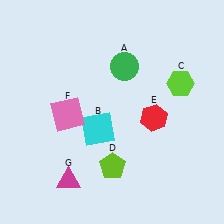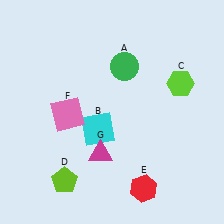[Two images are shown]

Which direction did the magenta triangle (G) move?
The magenta triangle (G) moved right.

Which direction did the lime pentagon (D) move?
The lime pentagon (D) moved left.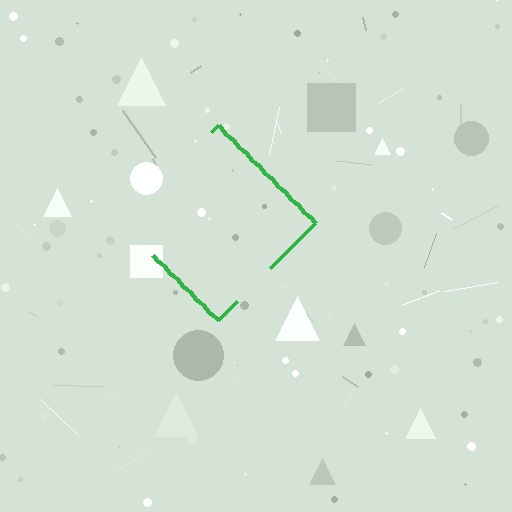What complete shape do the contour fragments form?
The contour fragments form a diamond.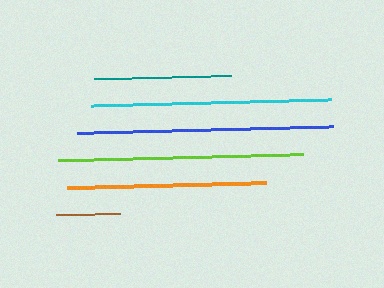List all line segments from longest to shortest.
From longest to shortest: blue, lime, cyan, orange, teal, brown.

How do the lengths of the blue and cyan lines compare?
The blue and cyan lines are approximately the same length.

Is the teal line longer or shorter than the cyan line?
The cyan line is longer than the teal line.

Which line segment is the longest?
The blue line is the longest at approximately 257 pixels.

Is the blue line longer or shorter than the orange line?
The blue line is longer than the orange line.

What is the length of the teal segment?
The teal segment is approximately 137 pixels long.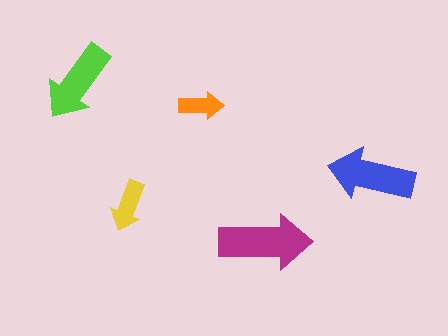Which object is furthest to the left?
The lime arrow is leftmost.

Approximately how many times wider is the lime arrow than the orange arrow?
About 2 times wider.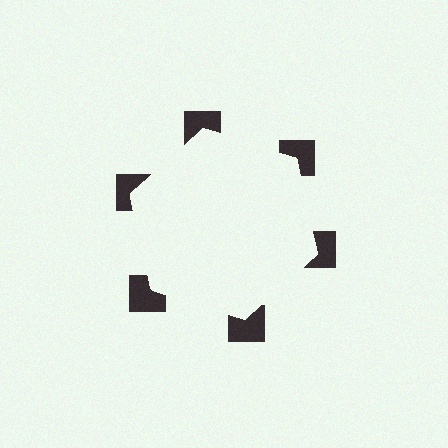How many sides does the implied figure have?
6 sides.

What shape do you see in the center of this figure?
An illusory hexagon — its edges are inferred from the aligned wedge cuts in the notched squares, not physically drawn.